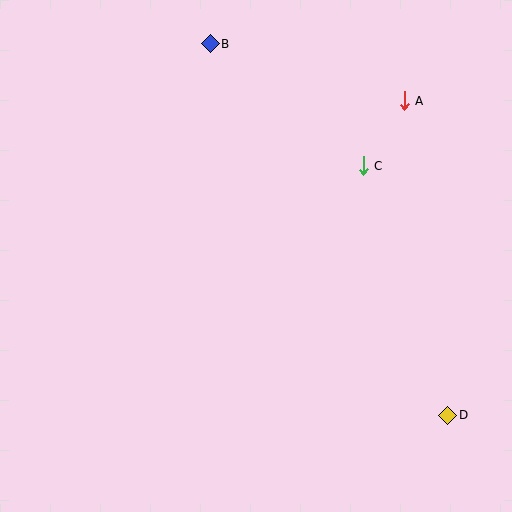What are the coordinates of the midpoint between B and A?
The midpoint between B and A is at (307, 72).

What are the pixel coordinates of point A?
Point A is at (404, 101).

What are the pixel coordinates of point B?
Point B is at (210, 44).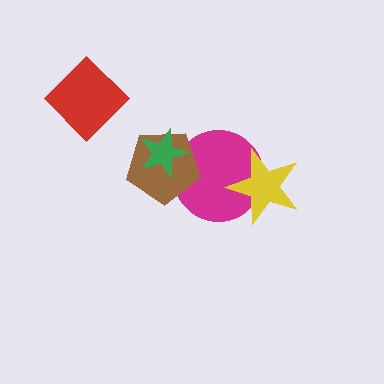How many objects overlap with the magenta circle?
3 objects overlap with the magenta circle.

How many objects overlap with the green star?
2 objects overlap with the green star.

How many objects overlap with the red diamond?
0 objects overlap with the red diamond.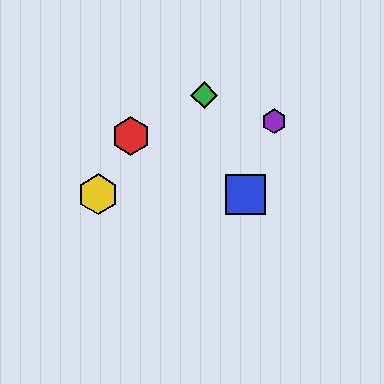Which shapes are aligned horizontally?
The blue square, the yellow hexagon are aligned horizontally.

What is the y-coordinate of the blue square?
The blue square is at y≈194.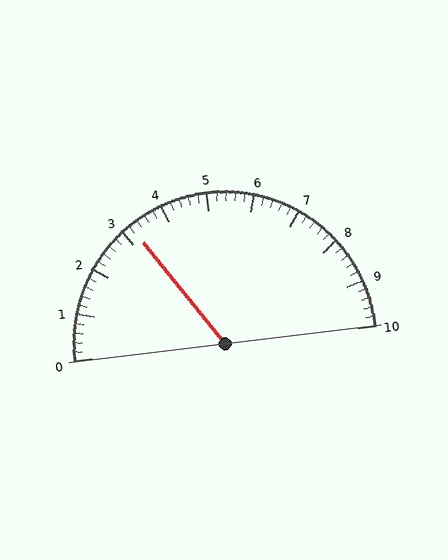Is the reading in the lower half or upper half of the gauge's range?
The reading is in the lower half of the range (0 to 10).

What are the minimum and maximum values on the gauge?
The gauge ranges from 0 to 10.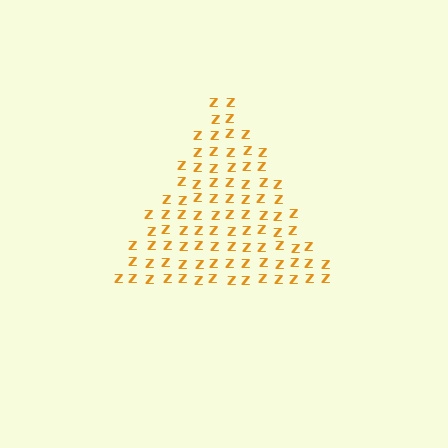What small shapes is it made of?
It is made of small letter Z's.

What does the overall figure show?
The overall figure shows a triangle.